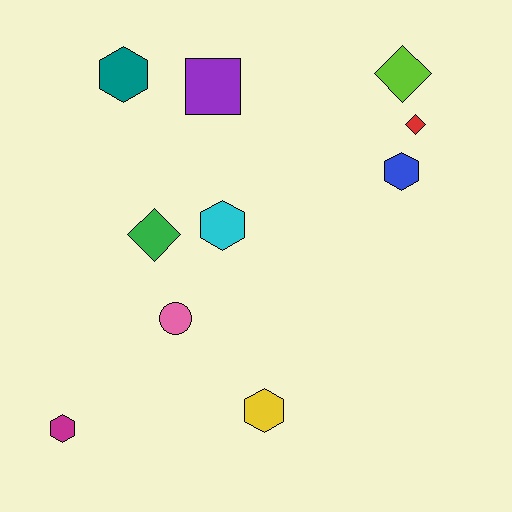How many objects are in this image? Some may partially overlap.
There are 10 objects.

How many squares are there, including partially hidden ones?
There is 1 square.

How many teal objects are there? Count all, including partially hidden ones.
There is 1 teal object.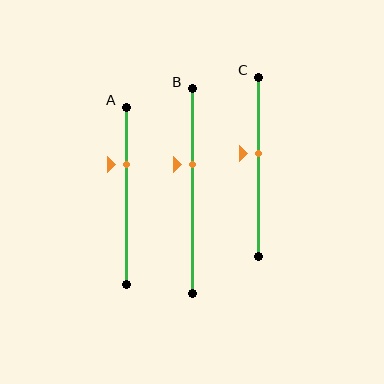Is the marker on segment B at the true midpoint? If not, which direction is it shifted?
No, the marker on segment B is shifted upward by about 13% of the segment length.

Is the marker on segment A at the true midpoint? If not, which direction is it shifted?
No, the marker on segment A is shifted upward by about 18% of the segment length.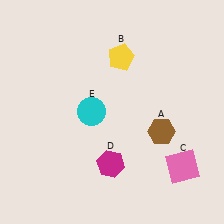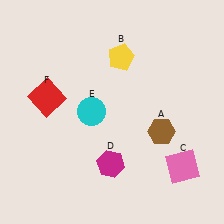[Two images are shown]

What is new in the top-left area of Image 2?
A red square (F) was added in the top-left area of Image 2.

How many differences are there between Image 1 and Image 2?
There is 1 difference between the two images.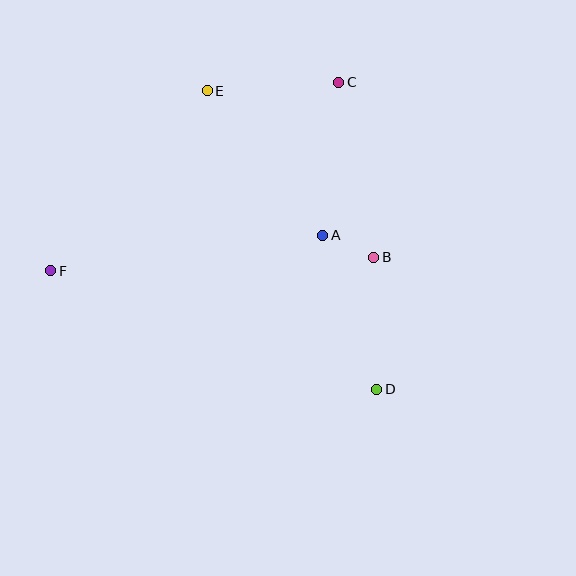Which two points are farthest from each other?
Points D and F are farthest from each other.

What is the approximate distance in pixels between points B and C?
The distance between B and C is approximately 178 pixels.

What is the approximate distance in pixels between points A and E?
The distance between A and E is approximately 185 pixels.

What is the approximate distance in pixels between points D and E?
The distance between D and E is approximately 344 pixels.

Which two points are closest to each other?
Points A and B are closest to each other.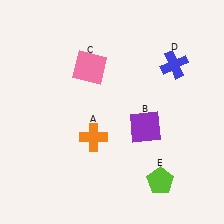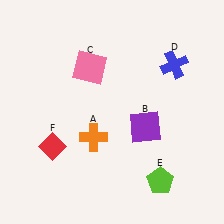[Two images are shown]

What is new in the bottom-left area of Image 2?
A red diamond (F) was added in the bottom-left area of Image 2.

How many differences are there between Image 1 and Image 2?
There is 1 difference between the two images.